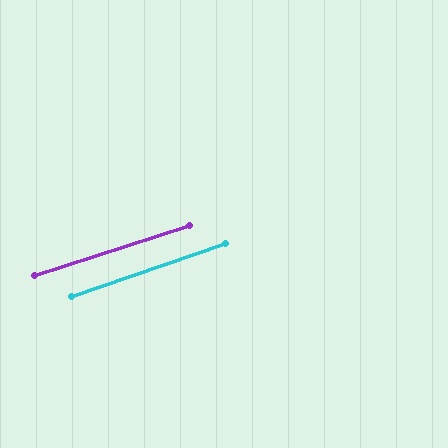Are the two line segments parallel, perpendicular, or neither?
Parallel — their directions differ by only 1.1°.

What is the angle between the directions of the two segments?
Approximately 1 degree.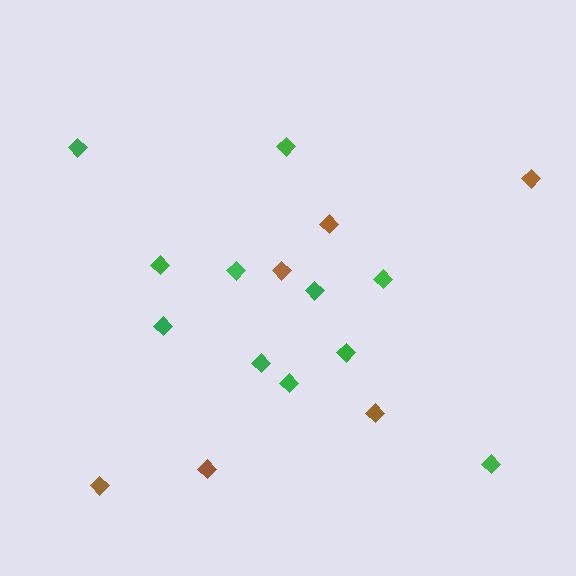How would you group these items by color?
There are 2 groups: one group of green diamonds (11) and one group of brown diamonds (6).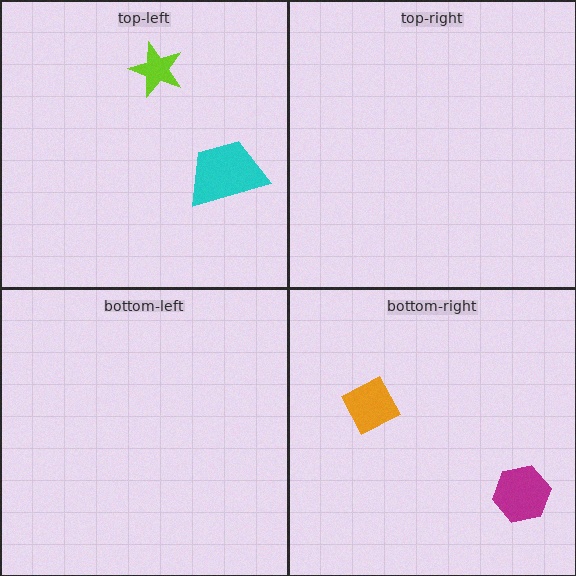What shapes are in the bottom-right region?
The magenta hexagon, the orange diamond.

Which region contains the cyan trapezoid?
The top-left region.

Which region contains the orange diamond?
The bottom-right region.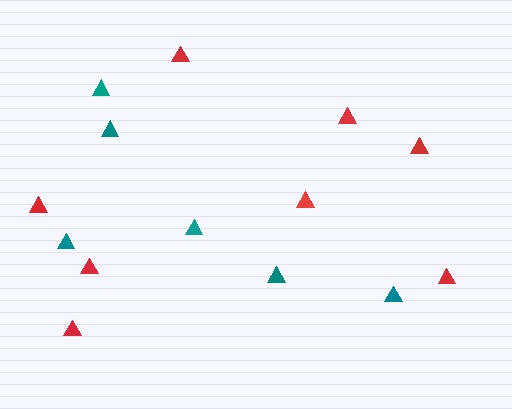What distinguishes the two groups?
There are 2 groups: one group of red triangles (8) and one group of teal triangles (6).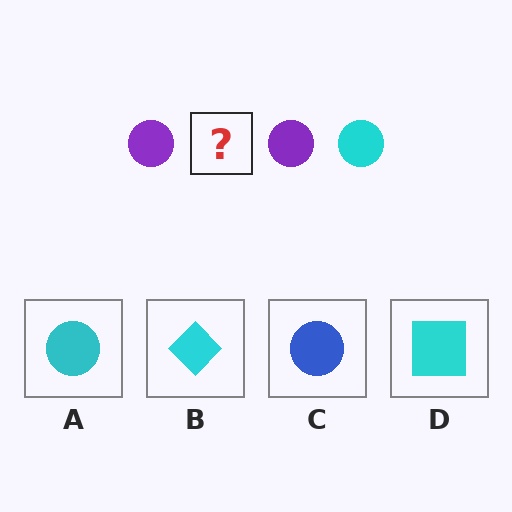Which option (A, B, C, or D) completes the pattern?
A.